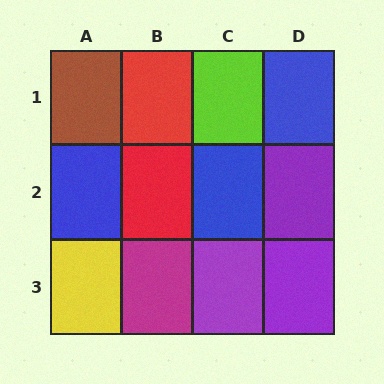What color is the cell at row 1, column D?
Blue.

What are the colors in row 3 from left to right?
Yellow, magenta, purple, purple.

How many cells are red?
2 cells are red.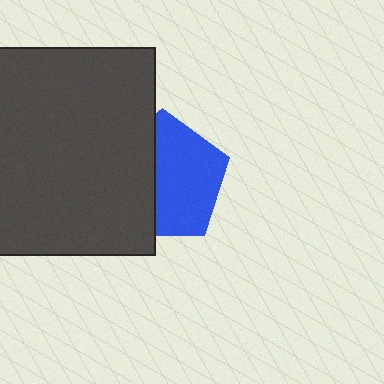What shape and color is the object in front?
The object in front is a dark gray square.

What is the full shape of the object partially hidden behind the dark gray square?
The partially hidden object is a blue pentagon.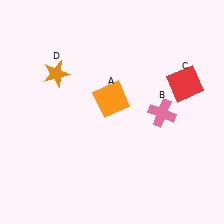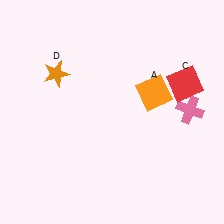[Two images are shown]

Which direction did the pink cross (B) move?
The pink cross (B) moved right.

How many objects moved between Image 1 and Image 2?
2 objects moved between the two images.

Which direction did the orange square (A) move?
The orange square (A) moved right.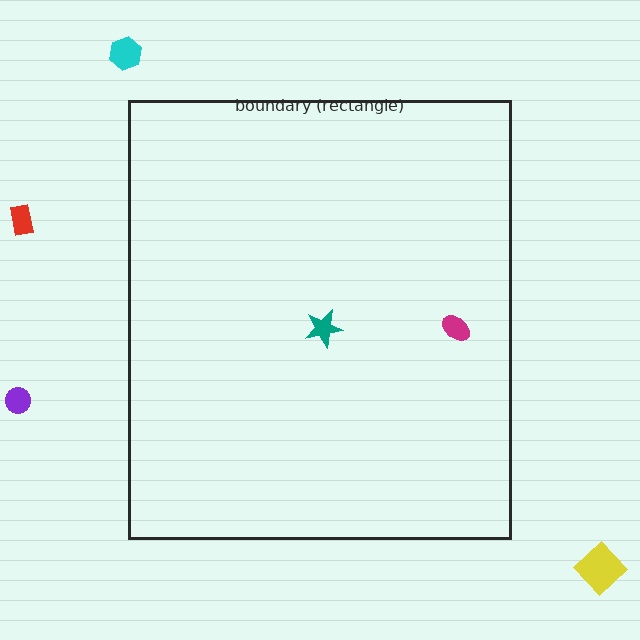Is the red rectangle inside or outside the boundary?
Outside.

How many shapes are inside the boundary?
2 inside, 4 outside.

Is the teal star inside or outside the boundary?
Inside.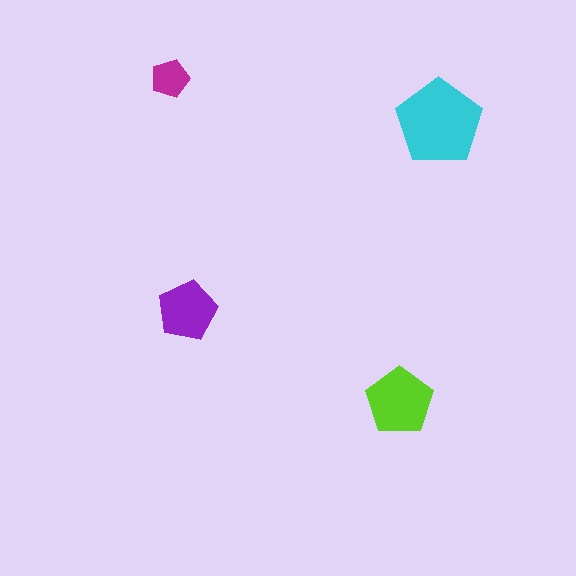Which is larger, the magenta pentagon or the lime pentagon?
The lime one.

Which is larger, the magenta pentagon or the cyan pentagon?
The cyan one.